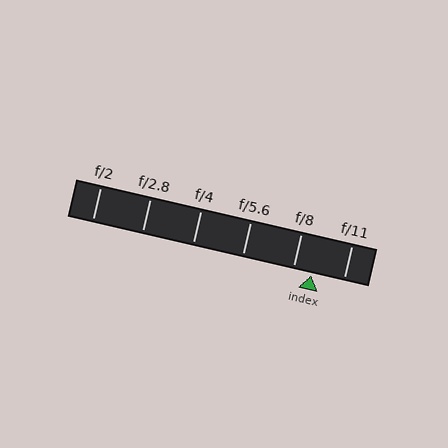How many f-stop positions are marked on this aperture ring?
There are 6 f-stop positions marked.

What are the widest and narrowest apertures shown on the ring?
The widest aperture shown is f/2 and the narrowest is f/11.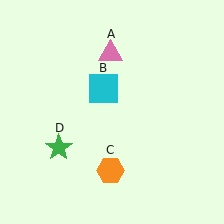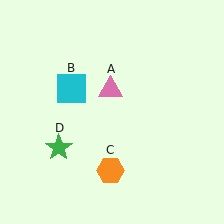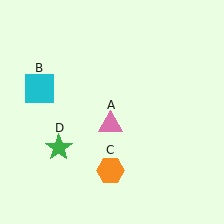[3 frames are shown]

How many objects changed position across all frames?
2 objects changed position: pink triangle (object A), cyan square (object B).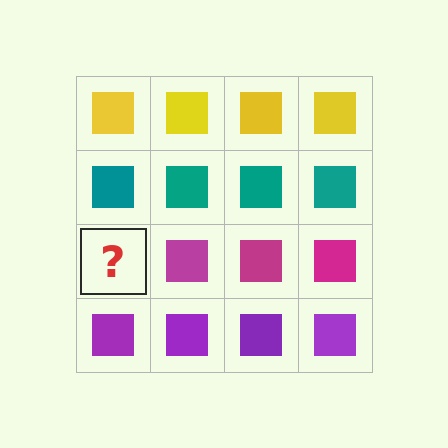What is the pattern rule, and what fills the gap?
The rule is that each row has a consistent color. The gap should be filled with a magenta square.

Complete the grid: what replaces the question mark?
The question mark should be replaced with a magenta square.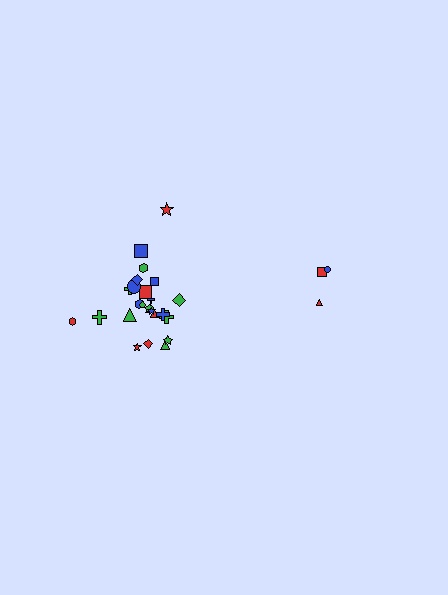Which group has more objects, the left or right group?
The left group.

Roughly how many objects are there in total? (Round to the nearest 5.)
Roughly 30 objects in total.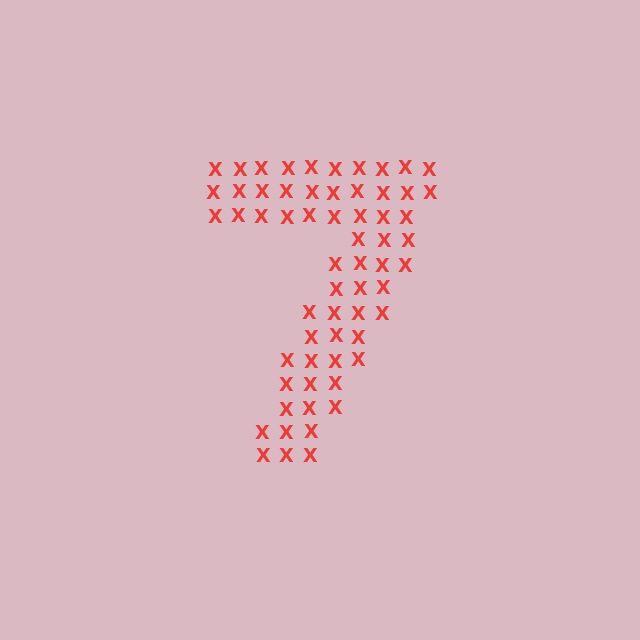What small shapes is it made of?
It is made of small letter X's.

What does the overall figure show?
The overall figure shows the digit 7.